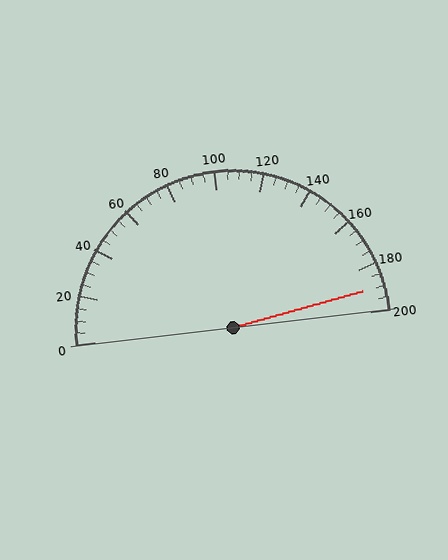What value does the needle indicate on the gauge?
The needle indicates approximately 190.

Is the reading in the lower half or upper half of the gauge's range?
The reading is in the upper half of the range (0 to 200).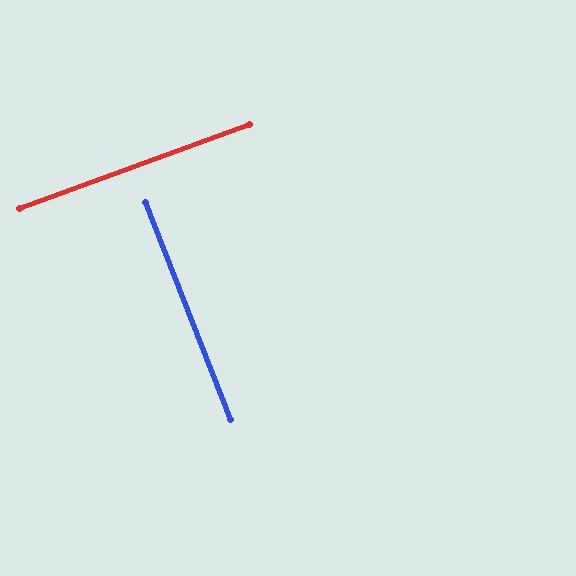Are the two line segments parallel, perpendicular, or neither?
Perpendicular — they meet at approximately 89°.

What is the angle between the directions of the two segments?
Approximately 89 degrees.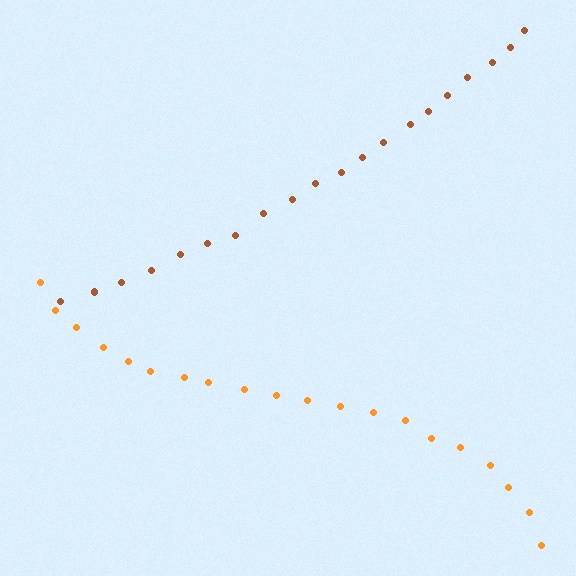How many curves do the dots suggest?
There are 2 distinct paths.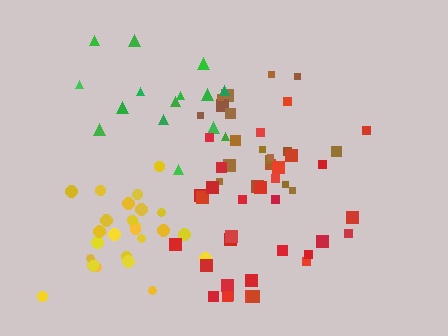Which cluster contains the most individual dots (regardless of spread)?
Red (32).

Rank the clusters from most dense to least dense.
yellow, brown, red, green.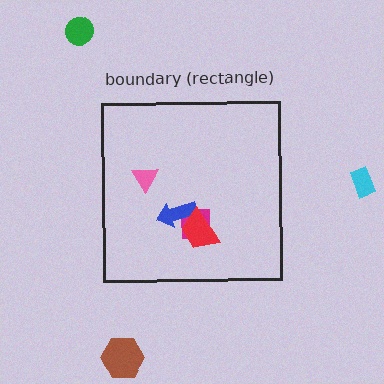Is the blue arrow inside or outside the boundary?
Inside.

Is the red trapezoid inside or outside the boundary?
Inside.